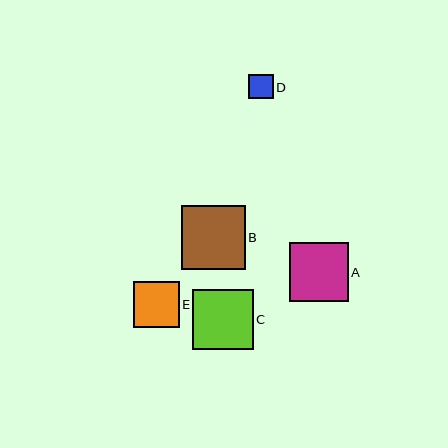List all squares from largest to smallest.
From largest to smallest: B, C, A, E, D.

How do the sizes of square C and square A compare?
Square C and square A are approximately the same size.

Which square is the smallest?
Square D is the smallest with a size of approximately 24 pixels.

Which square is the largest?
Square B is the largest with a size of approximately 64 pixels.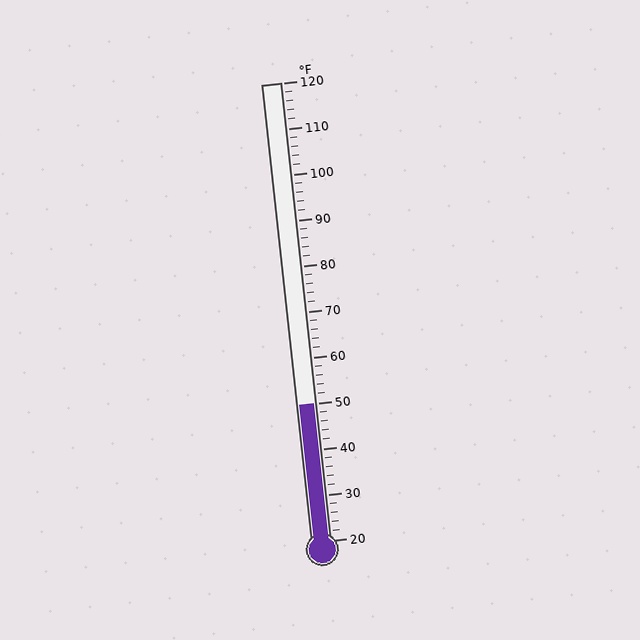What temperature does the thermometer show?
The thermometer shows approximately 50°F.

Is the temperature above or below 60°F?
The temperature is below 60°F.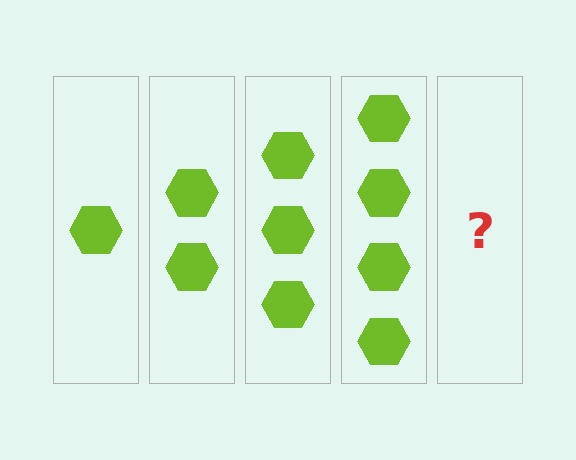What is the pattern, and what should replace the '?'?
The pattern is that each step adds one more hexagon. The '?' should be 5 hexagons.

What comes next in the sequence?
The next element should be 5 hexagons.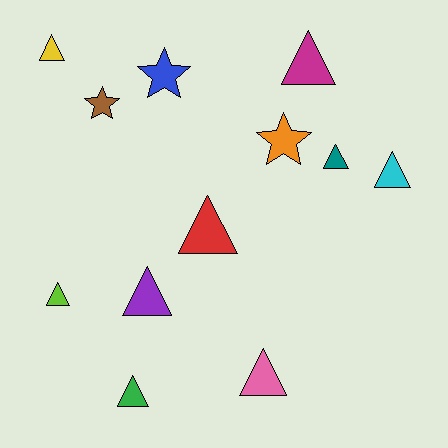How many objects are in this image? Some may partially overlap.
There are 12 objects.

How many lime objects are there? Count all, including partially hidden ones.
There is 1 lime object.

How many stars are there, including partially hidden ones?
There are 3 stars.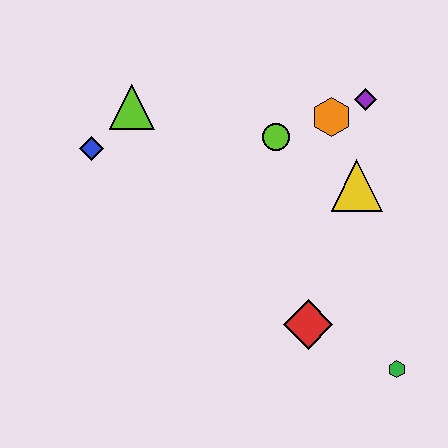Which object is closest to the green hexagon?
The red diamond is closest to the green hexagon.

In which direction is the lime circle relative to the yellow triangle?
The lime circle is to the left of the yellow triangle.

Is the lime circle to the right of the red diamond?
No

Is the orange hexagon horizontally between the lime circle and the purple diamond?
Yes